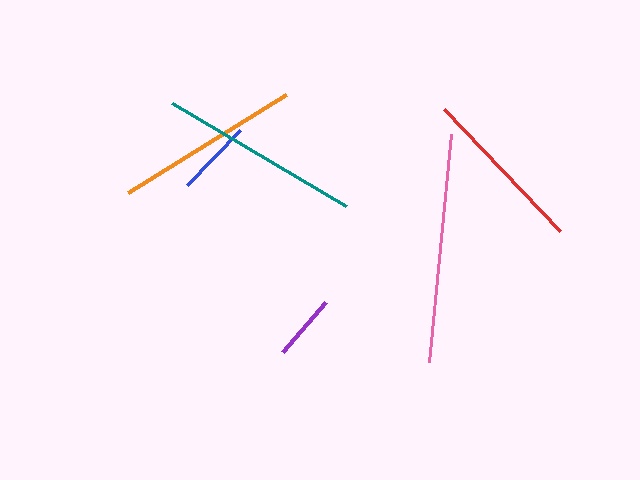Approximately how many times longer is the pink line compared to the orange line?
The pink line is approximately 1.2 times the length of the orange line.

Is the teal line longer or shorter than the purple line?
The teal line is longer than the purple line.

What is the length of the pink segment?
The pink segment is approximately 228 pixels long.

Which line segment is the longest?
The pink line is the longest at approximately 228 pixels.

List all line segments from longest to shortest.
From longest to shortest: pink, teal, orange, red, blue, purple.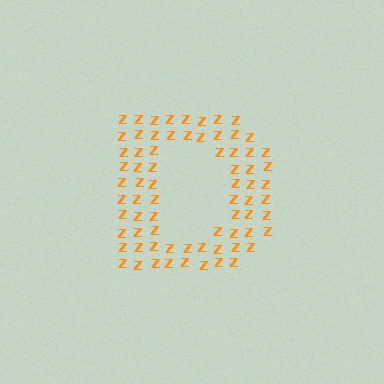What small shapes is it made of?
It is made of small letter Z's.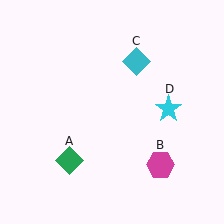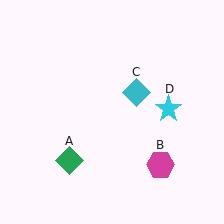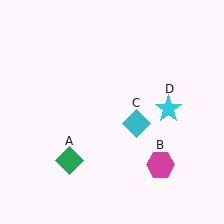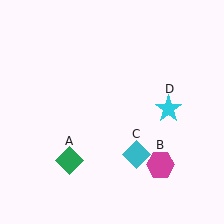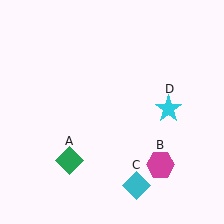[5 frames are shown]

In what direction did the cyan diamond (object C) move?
The cyan diamond (object C) moved down.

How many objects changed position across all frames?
1 object changed position: cyan diamond (object C).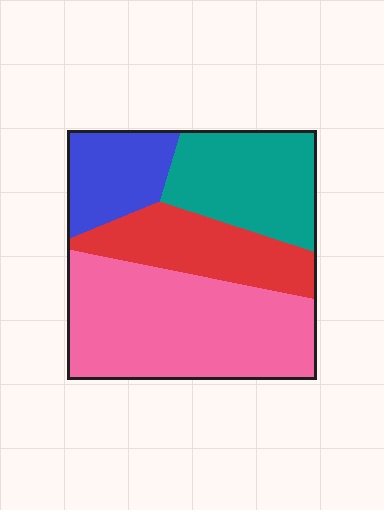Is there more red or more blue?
Red.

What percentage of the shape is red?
Red covers roughly 20% of the shape.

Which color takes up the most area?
Pink, at roughly 40%.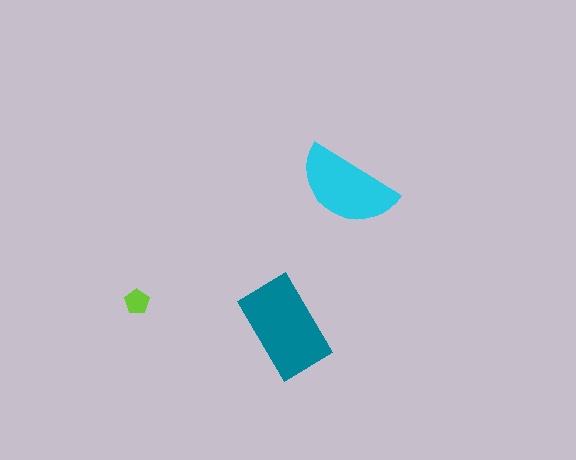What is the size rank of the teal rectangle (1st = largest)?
1st.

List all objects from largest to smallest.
The teal rectangle, the cyan semicircle, the lime pentagon.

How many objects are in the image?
There are 3 objects in the image.